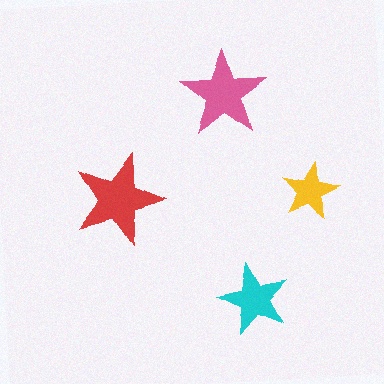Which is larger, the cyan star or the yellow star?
The cyan one.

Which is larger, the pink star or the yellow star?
The pink one.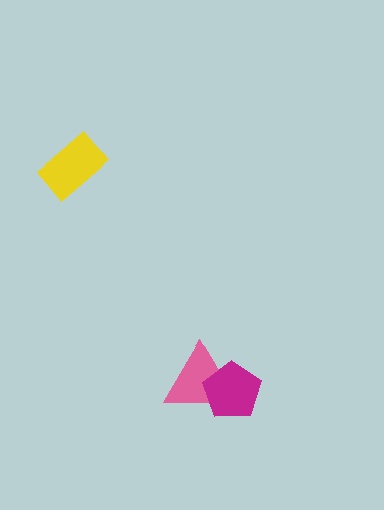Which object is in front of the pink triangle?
The magenta pentagon is in front of the pink triangle.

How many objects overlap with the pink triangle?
1 object overlaps with the pink triangle.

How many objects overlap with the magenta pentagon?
1 object overlaps with the magenta pentagon.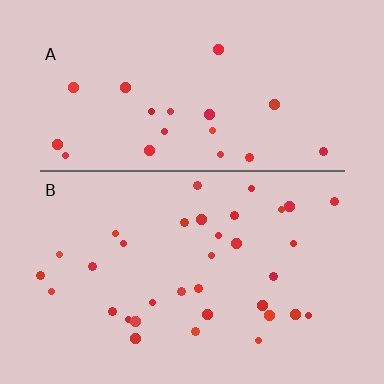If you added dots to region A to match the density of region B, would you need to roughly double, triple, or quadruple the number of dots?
Approximately double.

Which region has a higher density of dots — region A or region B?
B (the bottom).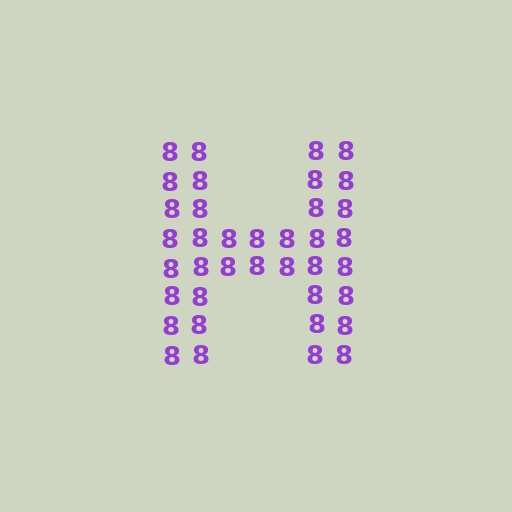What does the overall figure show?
The overall figure shows the letter H.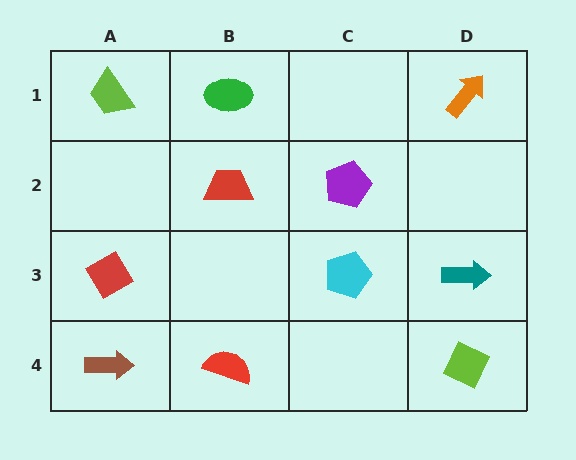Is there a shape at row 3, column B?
No, that cell is empty.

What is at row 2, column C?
A purple pentagon.